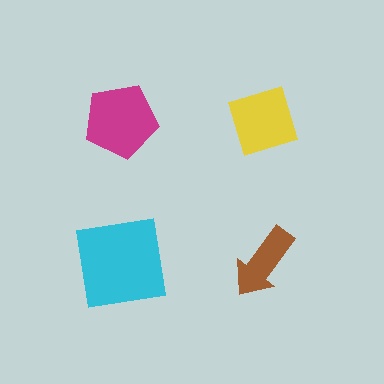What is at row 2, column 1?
A cyan square.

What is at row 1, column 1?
A magenta pentagon.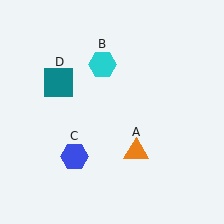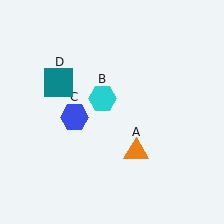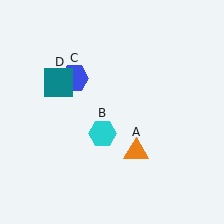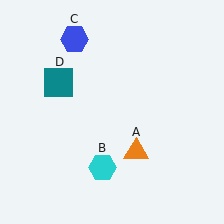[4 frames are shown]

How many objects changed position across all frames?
2 objects changed position: cyan hexagon (object B), blue hexagon (object C).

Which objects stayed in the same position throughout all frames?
Orange triangle (object A) and teal square (object D) remained stationary.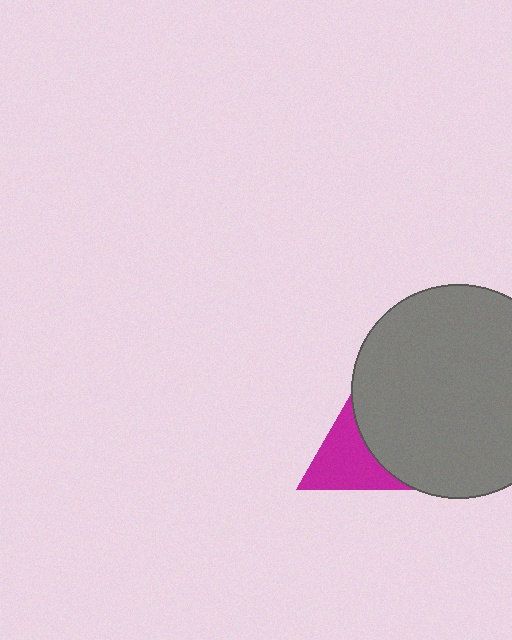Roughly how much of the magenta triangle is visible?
About half of it is visible (roughly 55%).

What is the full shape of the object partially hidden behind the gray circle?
The partially hidden object is a magenta triangle.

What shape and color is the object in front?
The object in front is a gray circle.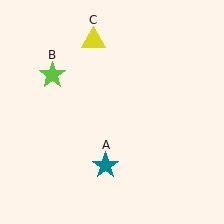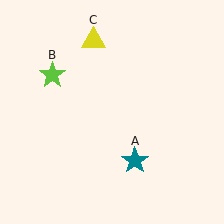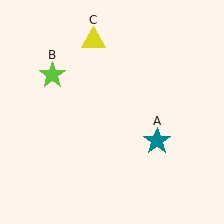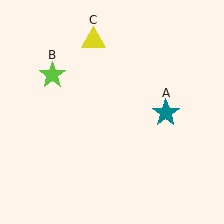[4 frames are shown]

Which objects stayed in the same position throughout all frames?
Lime star (object B) and yellow triangle (object C) remained stationary.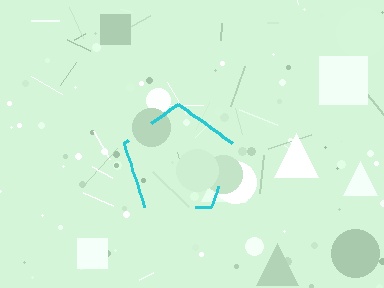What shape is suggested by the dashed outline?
The dashed outline suggests a pentagon.